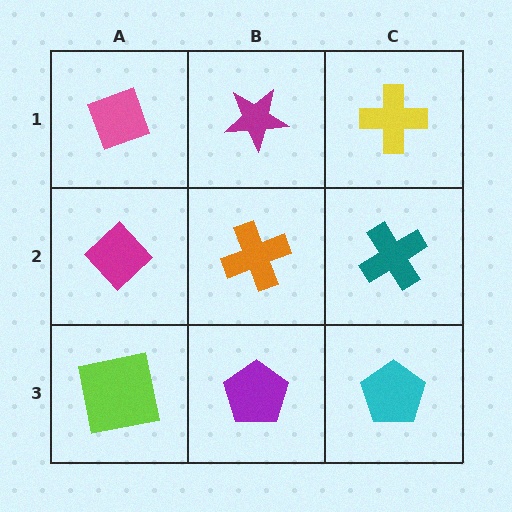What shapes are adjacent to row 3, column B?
An orange cross (row 2, column B), a lime square (row 3, column A), a cyan pentagon (row 3, column C).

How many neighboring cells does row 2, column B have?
4.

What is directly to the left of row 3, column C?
A purple pentagon.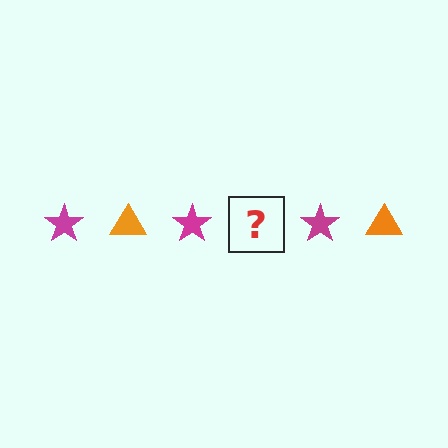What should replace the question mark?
The question mark should be replaced with an orange triangle.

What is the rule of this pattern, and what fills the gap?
The rule is that the pattern alternates between magenta star and orange triangle. The gap should be filled with an orange triangle.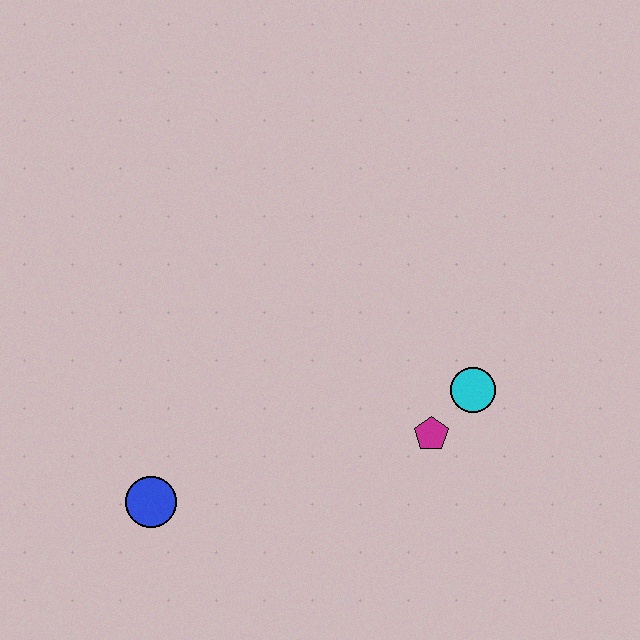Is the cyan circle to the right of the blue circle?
Yes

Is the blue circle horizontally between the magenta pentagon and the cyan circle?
No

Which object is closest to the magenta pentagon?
The cyan circle is closest to the magenta pentagon.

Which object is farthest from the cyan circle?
The blue circle is farthest from the cyan circle.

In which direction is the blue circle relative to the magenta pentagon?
The blue circle is to the left of the magenta pentagon.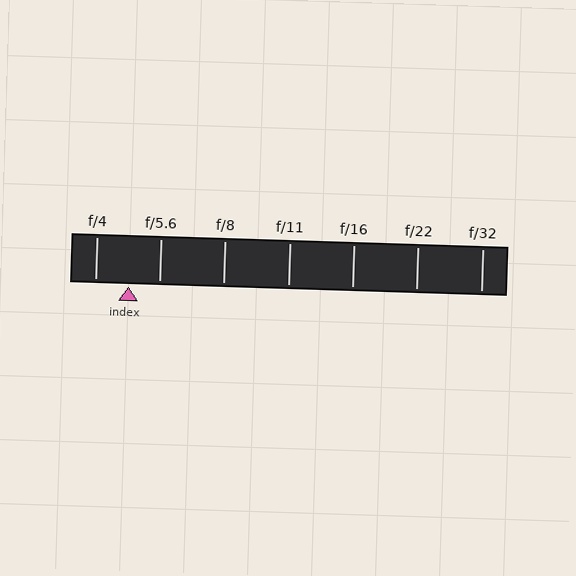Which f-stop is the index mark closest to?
The index mark is closest to f/5.6.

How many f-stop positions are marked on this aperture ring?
There are 7 f-stop positions marked.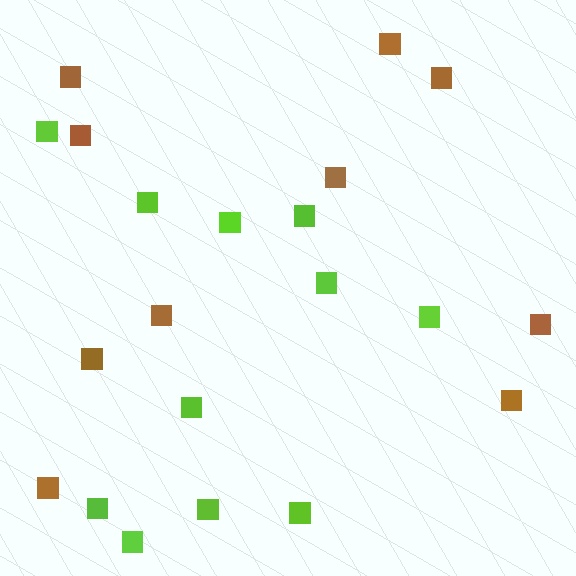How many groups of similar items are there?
There are 2 groups: one group of brown squares (10) and one group of lime squares (11).